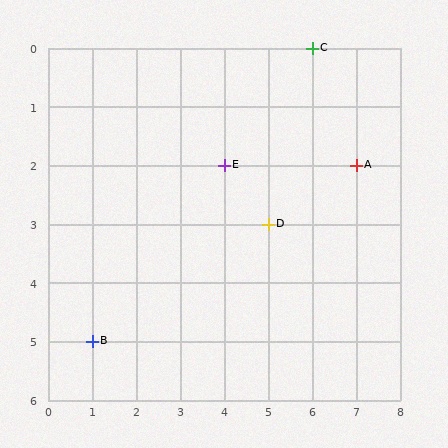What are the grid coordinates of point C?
Point C is at grid coordinates (6, 0).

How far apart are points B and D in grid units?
Points B and D are 4 columns and 2 rows apart (about 4.5 grid units diagonally).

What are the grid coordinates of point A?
Point A is at grid coordinates (7, 2).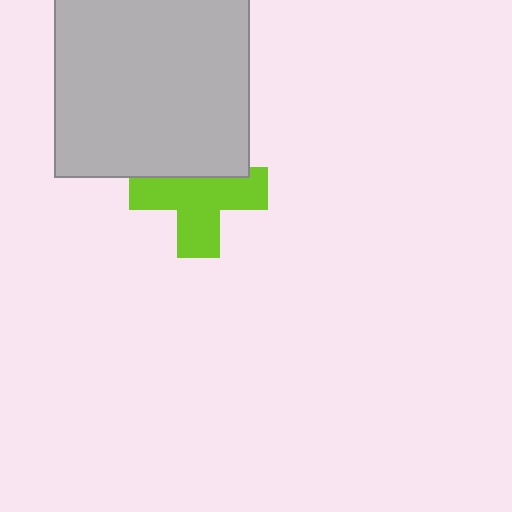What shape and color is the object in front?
The object in front is a light gray rectangle.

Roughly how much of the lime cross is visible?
Most of it is visible (roughly 67%).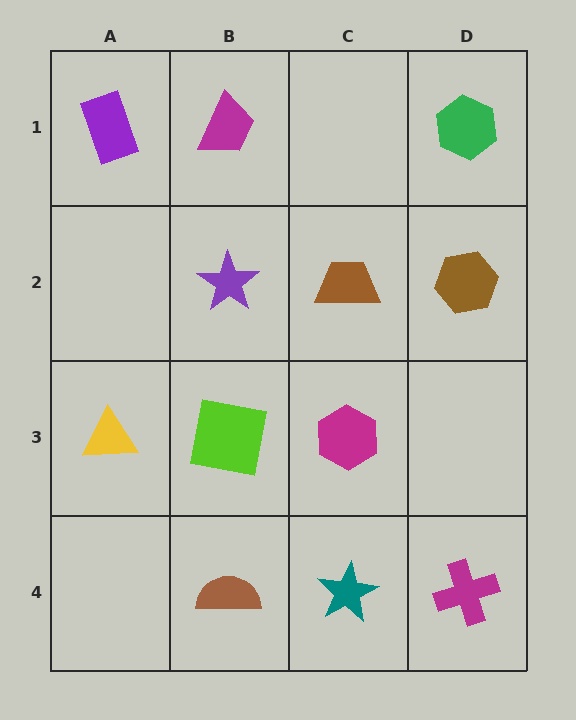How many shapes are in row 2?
3 shapes.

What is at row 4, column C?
A teal star.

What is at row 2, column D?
A brown hexagon.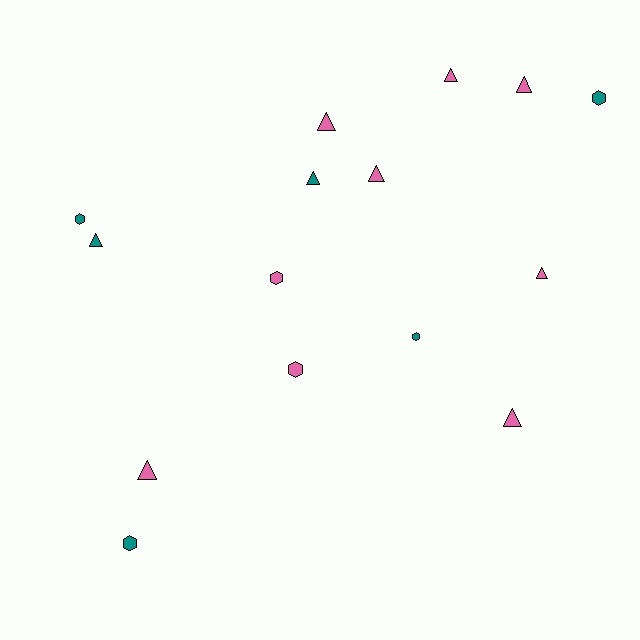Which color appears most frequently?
Pink, with 9 objects.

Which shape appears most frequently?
Triangle, with 9 objects.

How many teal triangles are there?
There are 2 teal triangles.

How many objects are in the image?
There are 15 objects.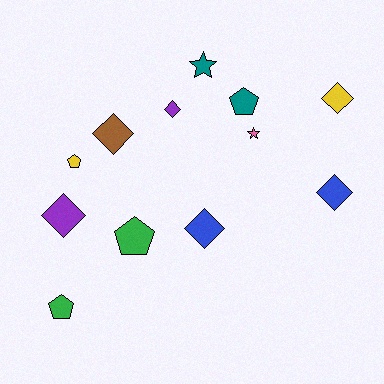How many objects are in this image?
There are 12 objects.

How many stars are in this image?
There are 2 stars.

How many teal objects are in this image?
There are 2 teal objects.